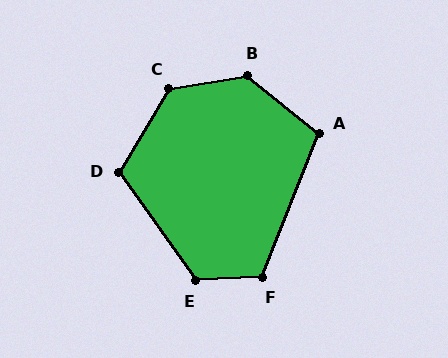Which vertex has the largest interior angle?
B, at approximately 132 degrees.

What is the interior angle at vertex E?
Approximately 123 degrees (obtuse).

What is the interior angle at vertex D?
Approximately 113 degrees (obtuse).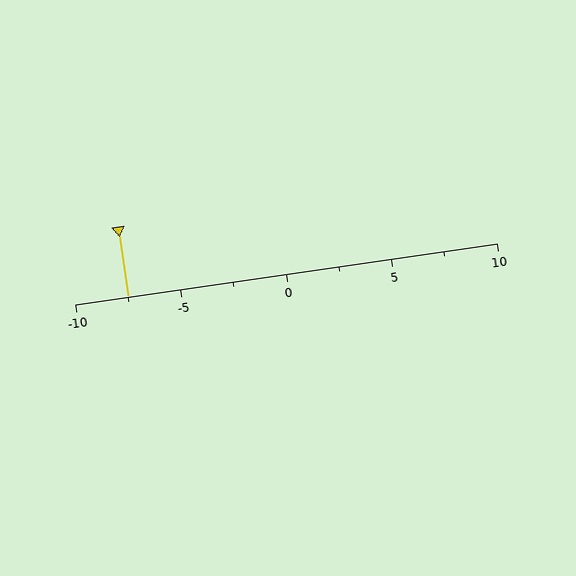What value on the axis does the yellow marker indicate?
The marker indicates approximately -7.5.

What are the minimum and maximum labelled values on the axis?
The axis runs from -10 to 10.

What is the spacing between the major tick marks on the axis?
The major ticks are spaced 5 apart.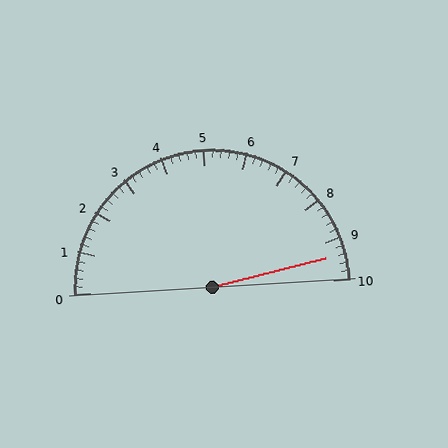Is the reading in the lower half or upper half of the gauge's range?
The reading is in the upper half of the range (0 to 10).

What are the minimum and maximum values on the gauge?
The gauge ranges from 0 to 10.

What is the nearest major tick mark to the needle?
The nearest major tick mark is 9.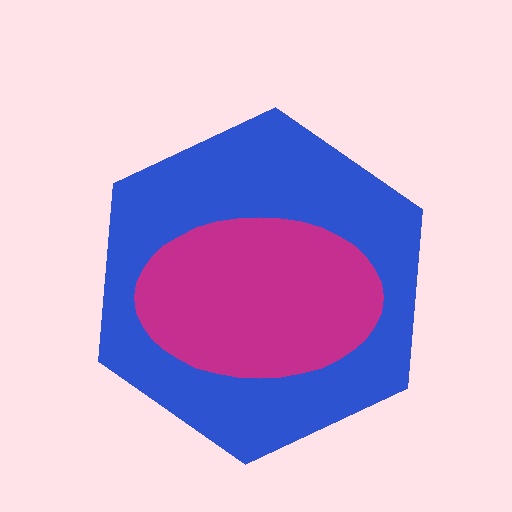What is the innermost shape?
The magenta ellipse.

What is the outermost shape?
The blue hexagon.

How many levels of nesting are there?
2.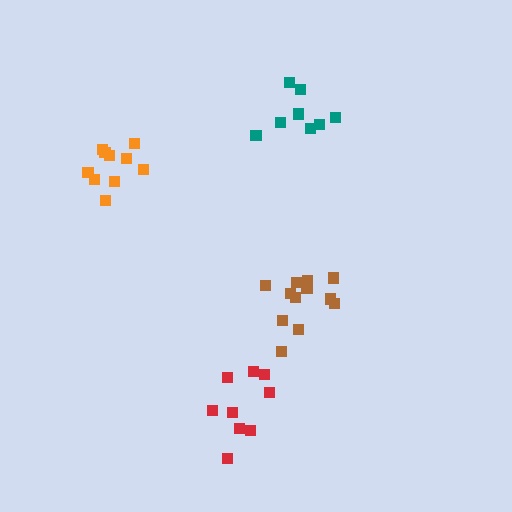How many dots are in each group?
Group 1: 10 dots, Group 2: 8 dots, Group 3: 12 dots, Group 4: 9 dots (39 total).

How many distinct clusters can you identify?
There are 4 distinct clusters.